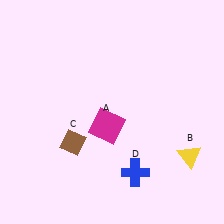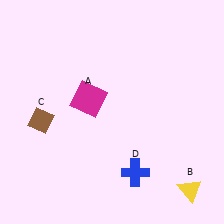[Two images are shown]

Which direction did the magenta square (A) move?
The magenta square (A) moved up.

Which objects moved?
The objects that moved are: the magenta square (A), the yellow triangle (B), the brown diamond (C).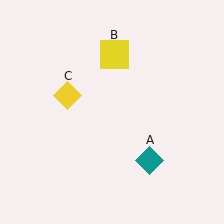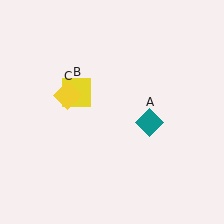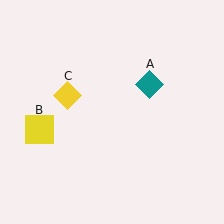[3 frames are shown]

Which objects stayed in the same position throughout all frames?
Yellow diamond (object C) remained stationary.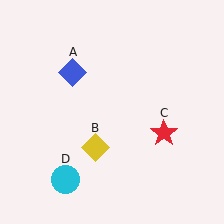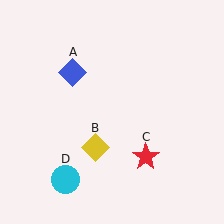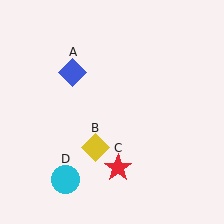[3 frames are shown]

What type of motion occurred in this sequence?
The red star (object C) rotated clockwise around the center of the scene.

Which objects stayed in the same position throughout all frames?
Blue diamond (object A) and yellow diamond (object B) and cyan circle (object D) remained stationary.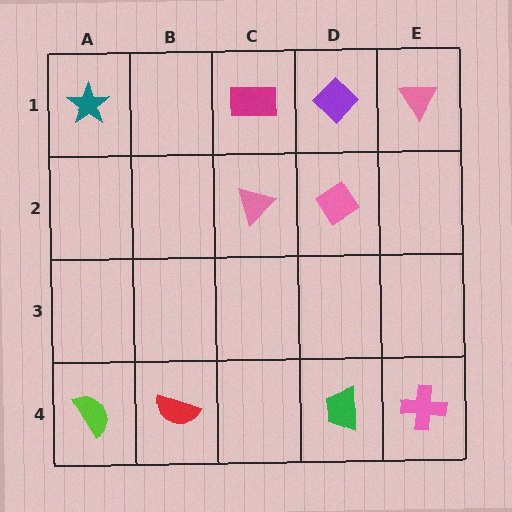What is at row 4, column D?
A green trapezoid.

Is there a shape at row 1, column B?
No, that cell is empty.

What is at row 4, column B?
A red semicircle.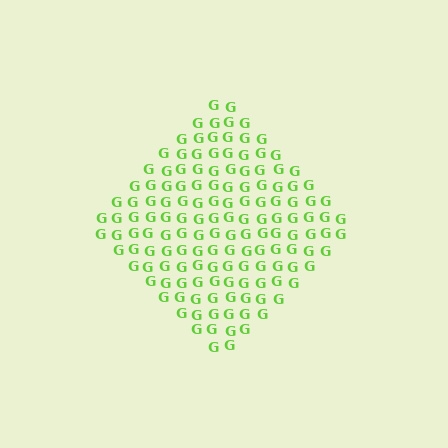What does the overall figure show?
The overall figure shows a diamond.